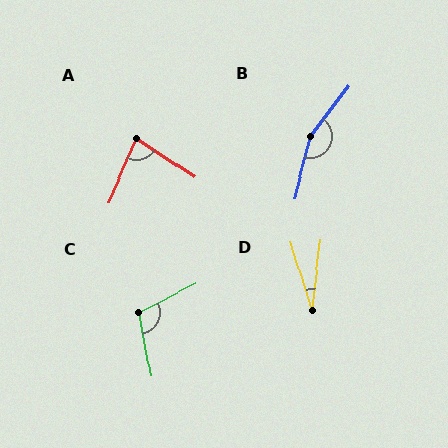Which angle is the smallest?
D, at approximately 24 degrees.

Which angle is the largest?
B, at approximately 157 degrees.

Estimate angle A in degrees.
Approximately 80 degrees.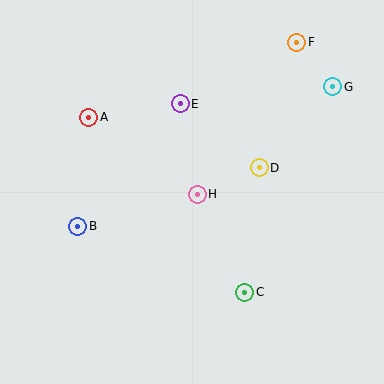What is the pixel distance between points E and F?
The distance between E and F is 132 pixels.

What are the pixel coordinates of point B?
Point B is at (78, 226).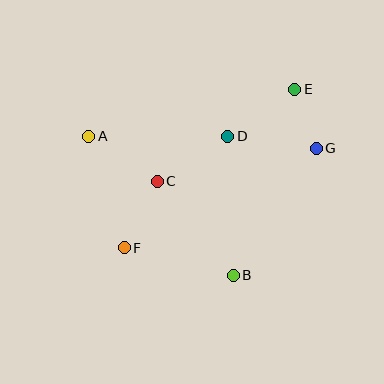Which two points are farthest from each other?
Points E and F are farthest from each other.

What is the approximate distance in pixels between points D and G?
The distance between D and G is approximately 89 pixels.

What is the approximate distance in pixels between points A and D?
The distance between A and D is approximately 139 pixels.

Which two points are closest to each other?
Points E and G are closest to each other.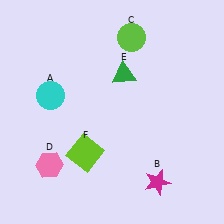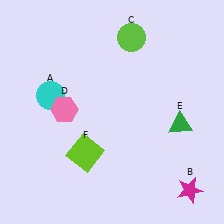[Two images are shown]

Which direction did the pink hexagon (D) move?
The pink hexagon (D) moved up.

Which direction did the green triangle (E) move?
The green triangle (E) moved right.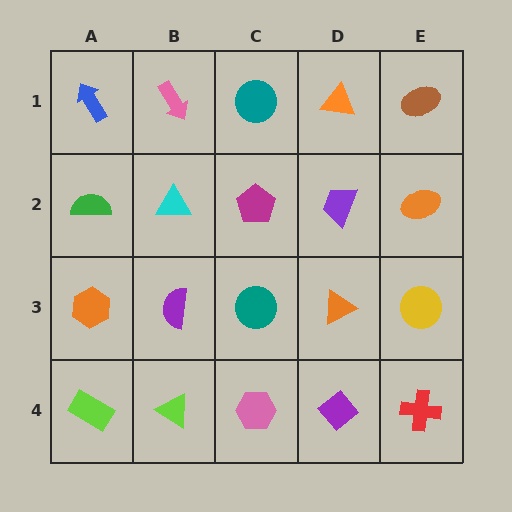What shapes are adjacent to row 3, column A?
A green semicircle (row 2, column A), a lime rectangle (row 4, column A), a purple semicircle (row 3, column B).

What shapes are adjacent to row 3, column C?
A magenta pentagon (row 2, column C), a pink hexagon (row 4, column C), a purple semicircle (row 3, column B), an orange triangle (row 3, column D).